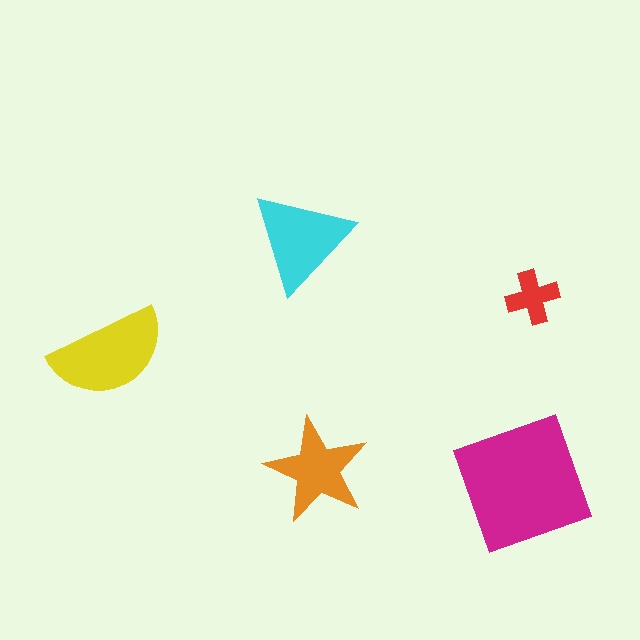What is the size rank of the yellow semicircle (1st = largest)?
2nd.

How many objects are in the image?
There are 5 objects in the image.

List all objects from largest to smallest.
The magenta square, the yellow semicircle, the cyan triangle, the orange star, the red cross.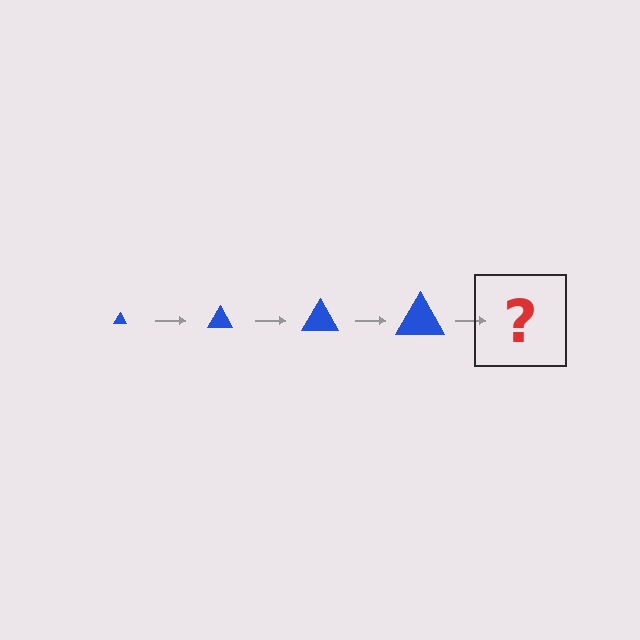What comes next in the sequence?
The next element should be a blue triangle, larger than the previous one.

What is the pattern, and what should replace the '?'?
The pattern is that the triangle gets progressively larger each step. The '?' should be a blue triangle, larger than the previous one.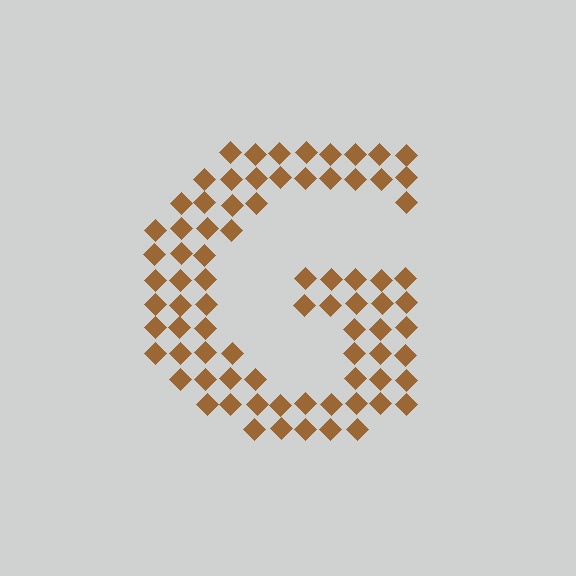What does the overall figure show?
The overall figure shows the letter G.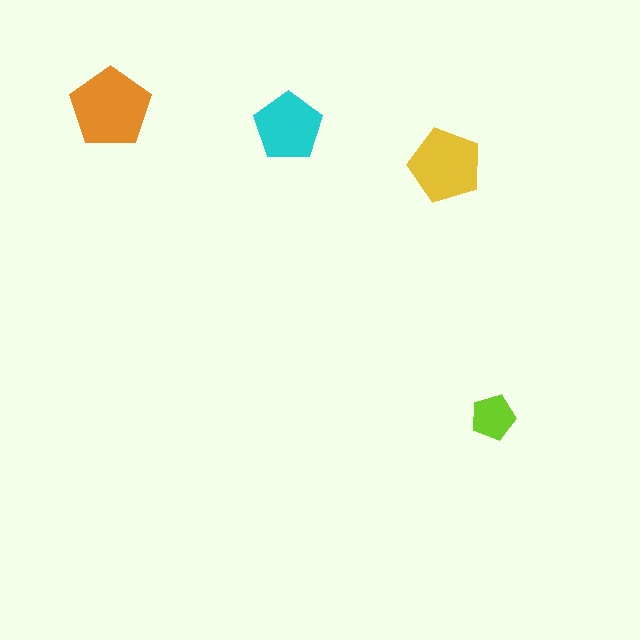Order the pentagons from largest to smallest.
the orange one, the yellow one, the cyan one, the lime one.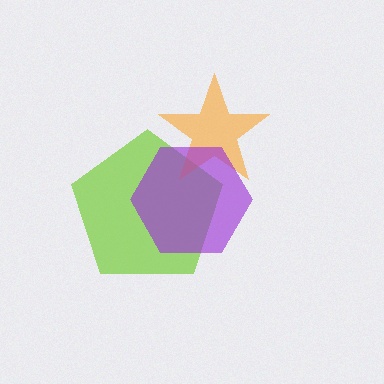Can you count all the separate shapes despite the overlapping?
Yes, there are 3 separate shapes.